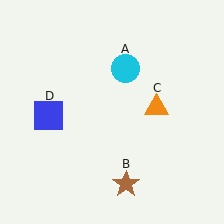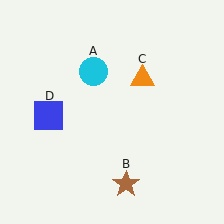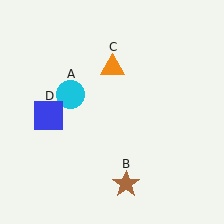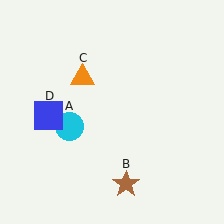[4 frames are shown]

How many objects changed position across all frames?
2 objects changed position: cyan circle (object A), orange triangle (object C).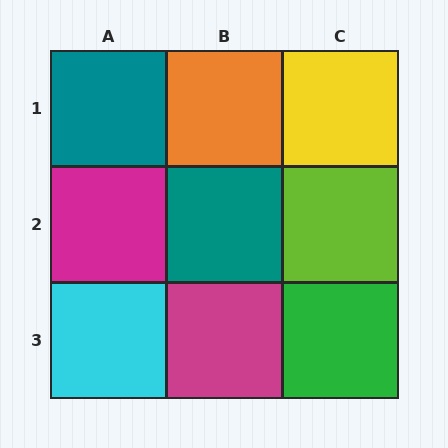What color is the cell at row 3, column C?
Green.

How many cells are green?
1 cell is green.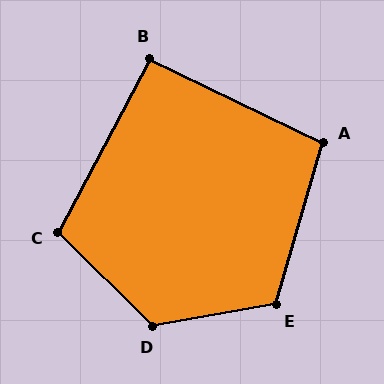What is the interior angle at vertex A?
Approximately 100 degrees (obtuse).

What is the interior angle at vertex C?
Approximately 107 degrees (obtuse).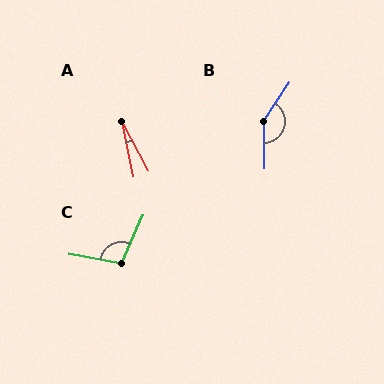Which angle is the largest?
B, at approximately 146 degrees.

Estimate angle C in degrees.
Approximately 104 degrees.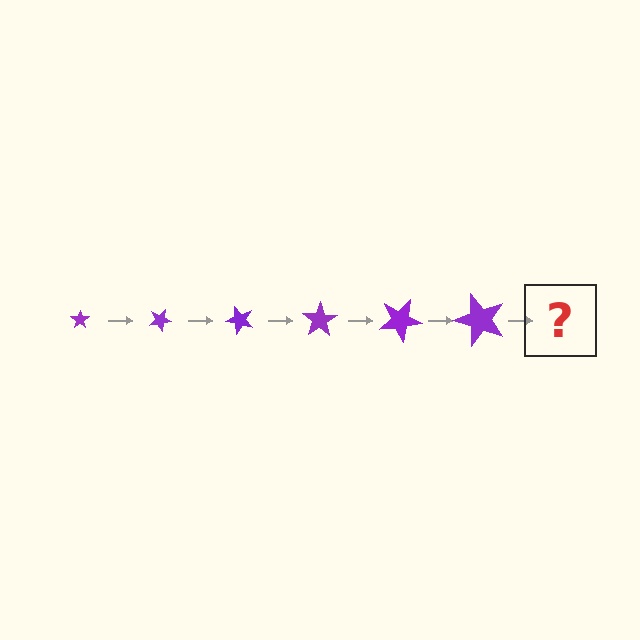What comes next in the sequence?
The next element should be a star, larger than the previous one and rotated 150 degrees from the start.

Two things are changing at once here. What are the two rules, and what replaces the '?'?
The two rules are that the star grows larger each step and it rotates 25 degrees each step. The '?' should be a star, larger than the previous one and rotated 150 degrees from the start.